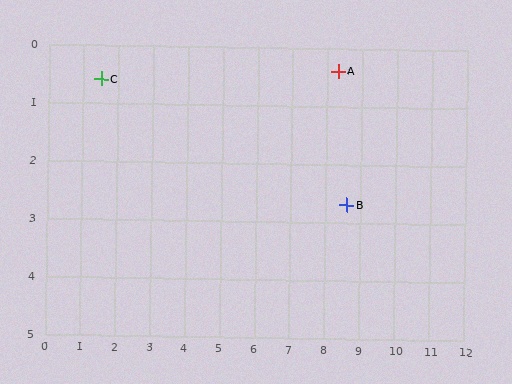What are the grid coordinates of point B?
Point B is at approximately (8.6, 2.7).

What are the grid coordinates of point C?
Point C is at approximately (1.5, 0.6).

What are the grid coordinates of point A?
Point A is at approximately (8.3, 0.4).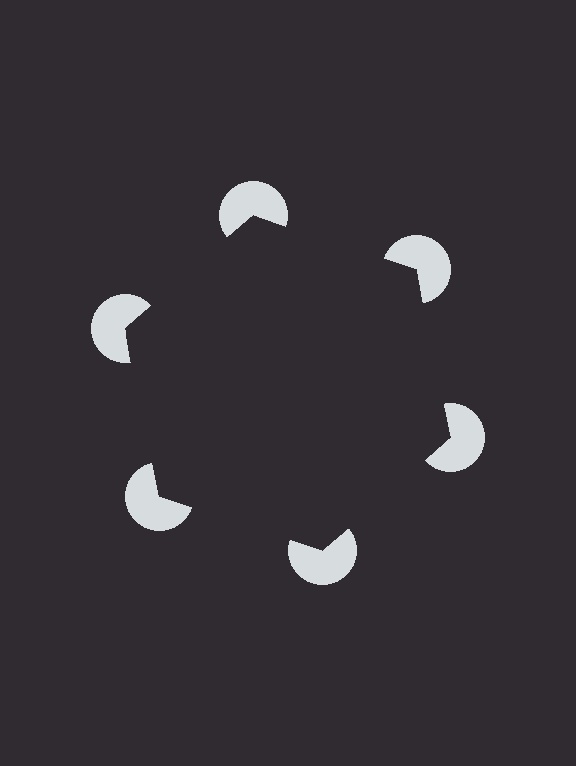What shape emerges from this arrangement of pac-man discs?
An illusory hexagon — its edges are inferred from the aligned wedge cuts in the pac-man discs, not physically drawn.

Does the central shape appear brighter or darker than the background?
It typically appears slightly darker than the background, even though no actual brightness change is drawn.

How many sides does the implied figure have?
6 sides.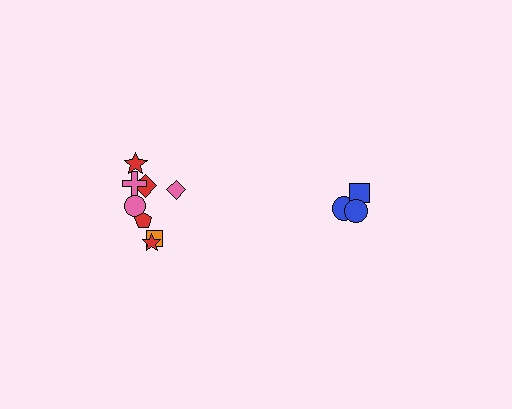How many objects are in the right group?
There are 3 objects.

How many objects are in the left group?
There are 8 objects.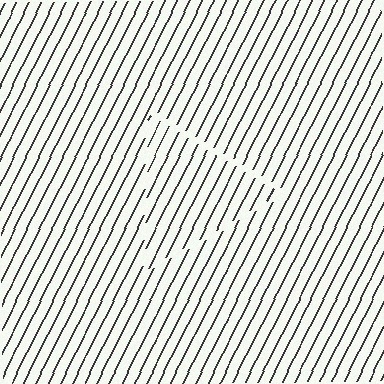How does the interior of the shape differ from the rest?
The interior of the shape contains the same grating, shifted by half a period — the contour is defined by the phase discontinuity where line-ends from the inner and outer gratings abut.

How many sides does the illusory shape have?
3 sides — the line-ends trace a triangle.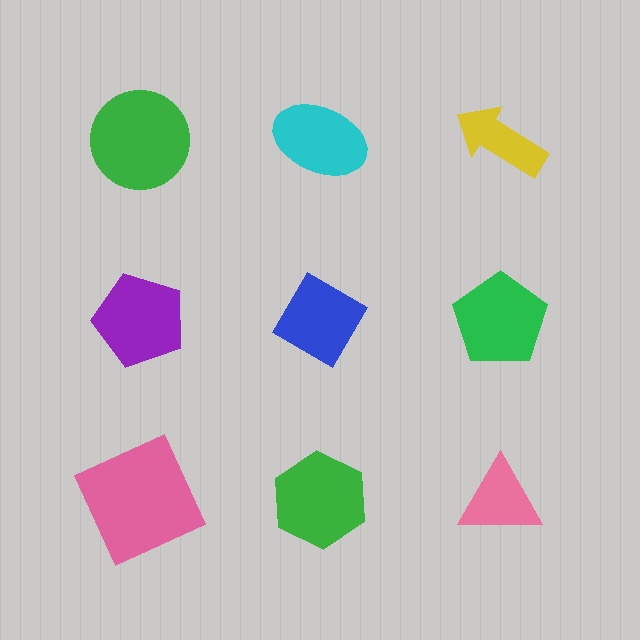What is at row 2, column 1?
A purple pentagon.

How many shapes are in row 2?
3 shapes.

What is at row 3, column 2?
A green hexagon.